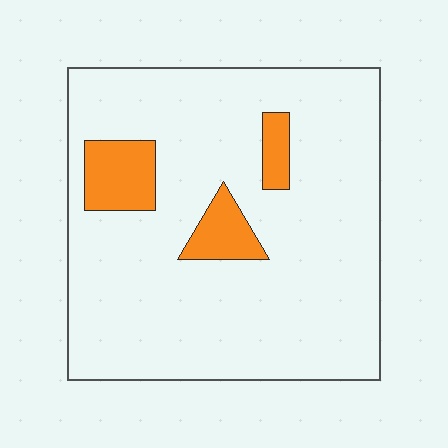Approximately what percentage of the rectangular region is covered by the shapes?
Approximately 10%.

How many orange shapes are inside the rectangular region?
3.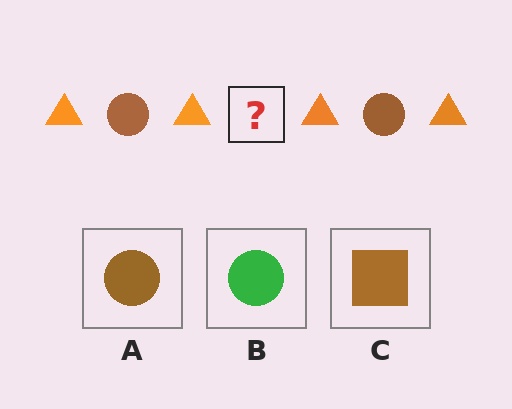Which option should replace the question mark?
Option A.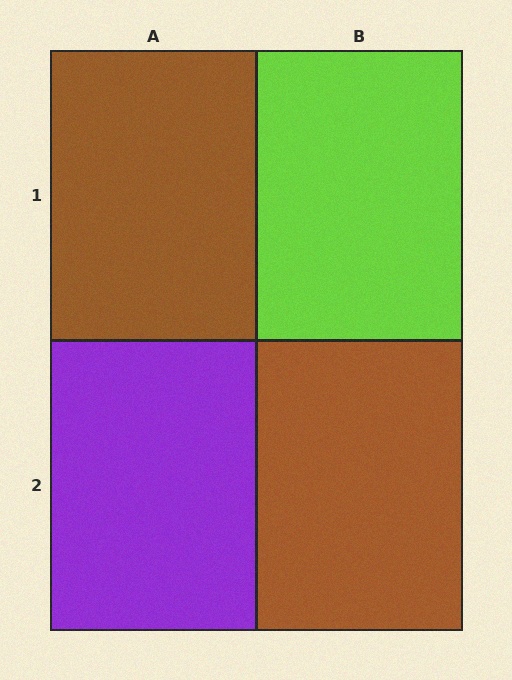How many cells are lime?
1 cell is lime.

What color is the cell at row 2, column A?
Purple.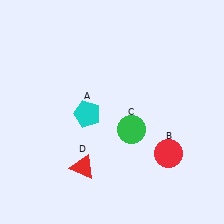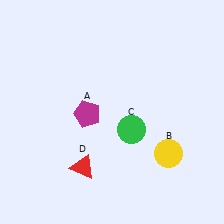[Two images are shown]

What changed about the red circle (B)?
In Image 1, B is red. In Image 2, it changed to yellow.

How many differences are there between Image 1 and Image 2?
There are 2 differences between the two images.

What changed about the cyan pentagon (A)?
In Image 1, A is cyan. In Image 2, it changed to magenta.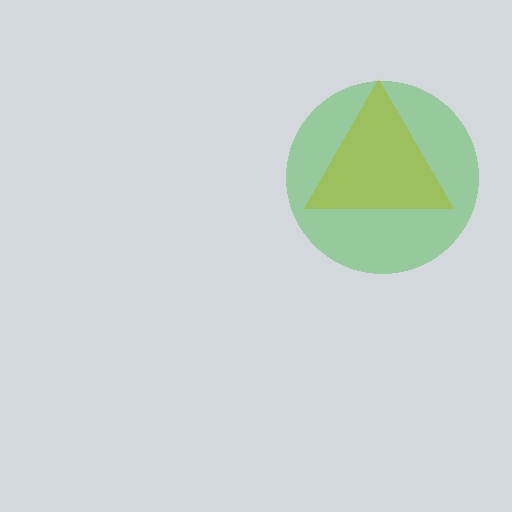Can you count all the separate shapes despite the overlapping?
Yes, there are 2 separate shapes.